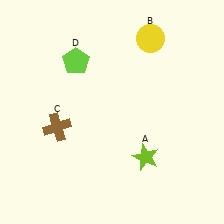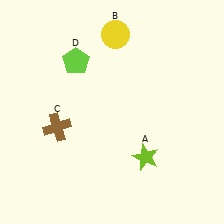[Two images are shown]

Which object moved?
The yellow circle (B) moved left.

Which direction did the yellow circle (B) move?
The yellow circle (B) moved left.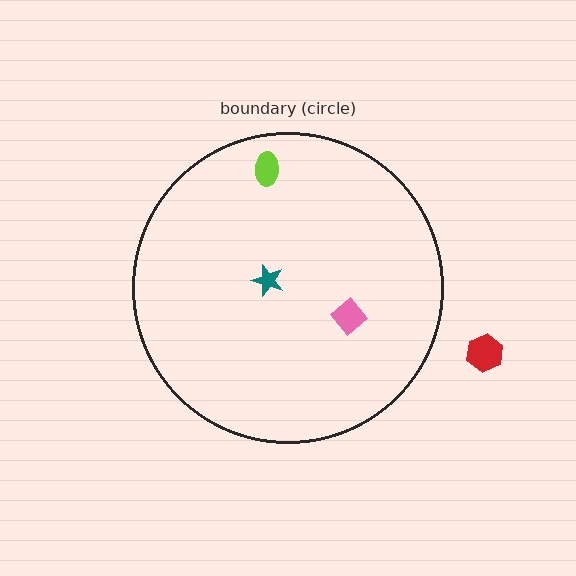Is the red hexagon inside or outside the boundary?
Outside.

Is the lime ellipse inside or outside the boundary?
Inside.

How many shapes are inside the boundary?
3 inside, 1 outside.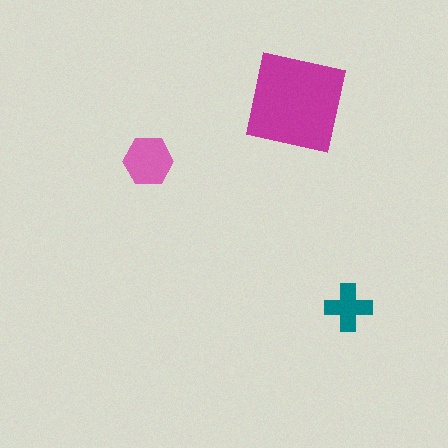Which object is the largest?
The magenta square.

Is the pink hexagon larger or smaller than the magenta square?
Smaller.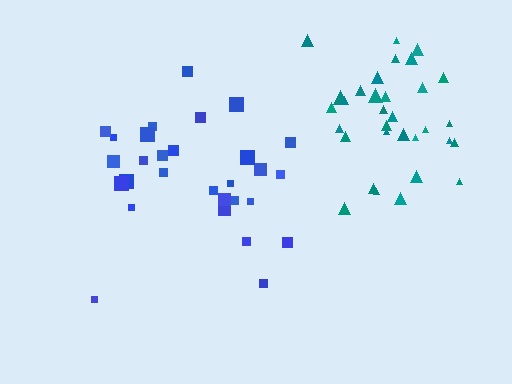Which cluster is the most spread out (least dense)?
Blue.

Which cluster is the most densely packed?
Teal.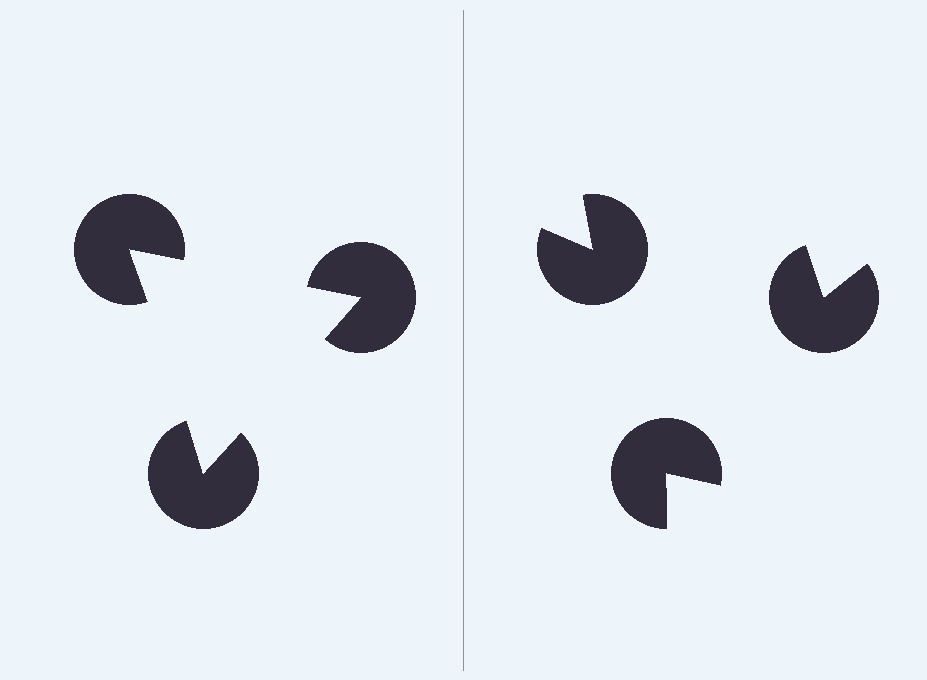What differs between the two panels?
The pac-man discs are positioned identically on both sides; only the wedge orientations differ. On the left they align to a triangle; on the right they are misaligned.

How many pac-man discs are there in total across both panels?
6 — 3 on each side.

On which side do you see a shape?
An illusory triangle appears on the left side. On the right side the wedge cuts are rotated, so no coherent shape forms.